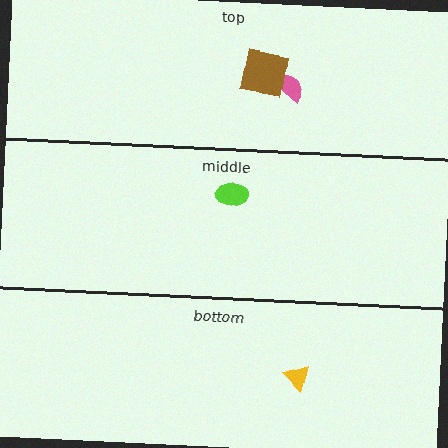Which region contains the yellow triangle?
The bottom region.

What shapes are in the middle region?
The lime ellipse.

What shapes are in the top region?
The pink semicircle, the brown square.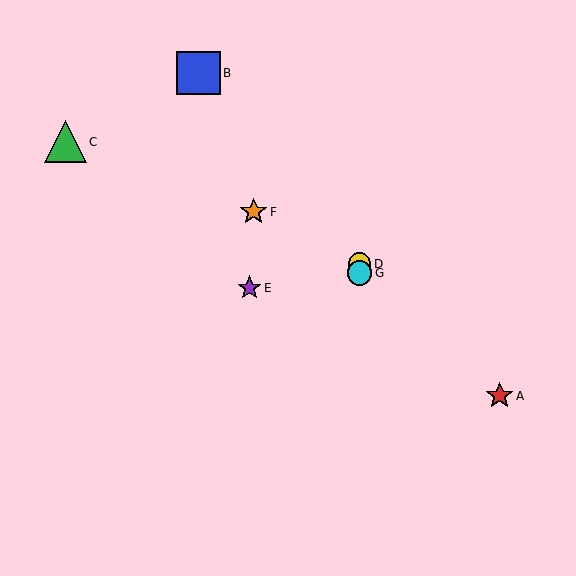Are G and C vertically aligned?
No, G is at x≈359 and C is at x≈65.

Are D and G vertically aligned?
Yes, both are at x≈359.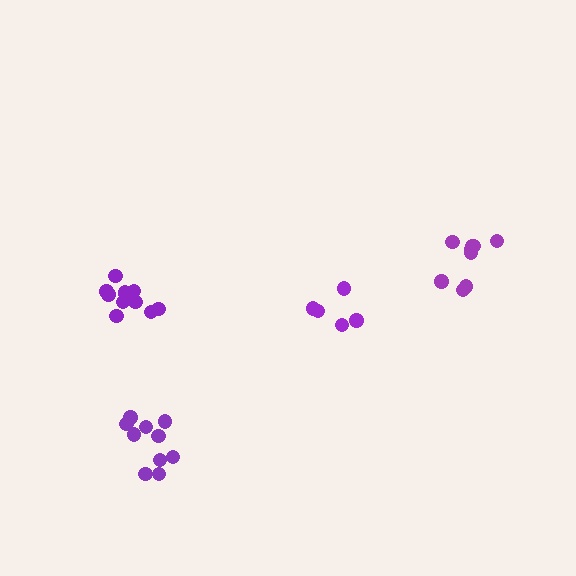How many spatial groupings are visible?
There are 4 spatial groupings.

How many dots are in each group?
Group 1: 5 dots, Group 2: 11 dots, Group 3: 10 dots, Group 4: 9 dots (35 total).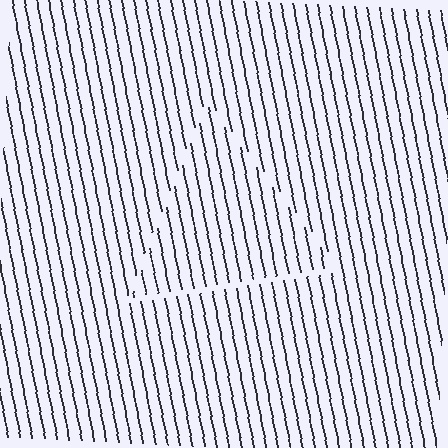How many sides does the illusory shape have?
3 sides — the line-ends trace a triangle.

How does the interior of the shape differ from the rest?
The interior of the shape contains the same grating, shifted by half a period — the contour is defined by the phase discontinuity where line-ends from the inner and outer gratings abut.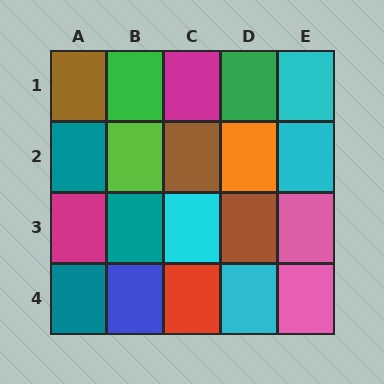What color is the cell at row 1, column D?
Green.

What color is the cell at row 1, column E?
Cyan.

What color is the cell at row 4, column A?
Teal.